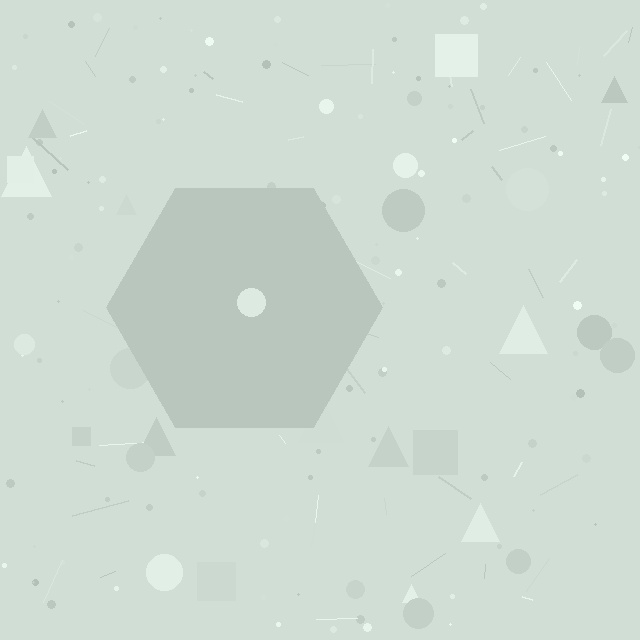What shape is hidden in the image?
A hexagon is hidden in the image.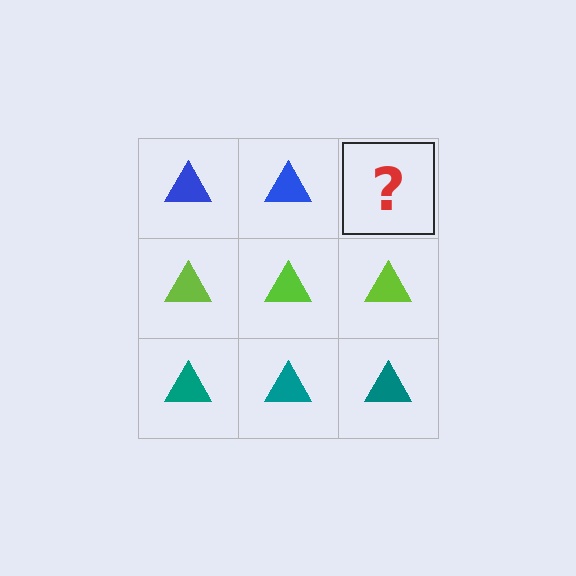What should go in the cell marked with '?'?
The missing cell should contain a blue triangle.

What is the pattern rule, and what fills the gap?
The rule is that each row has a consistent color. The gap should be filled with a blue triangle.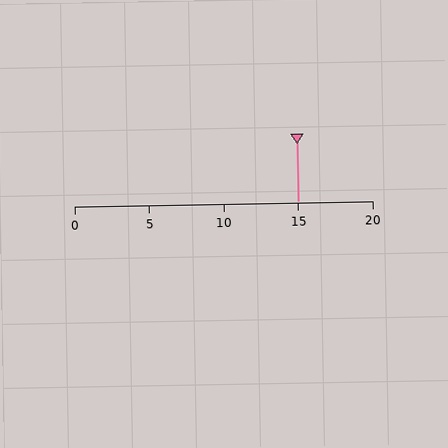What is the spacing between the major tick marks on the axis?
The major ticks are spaced 5 apart.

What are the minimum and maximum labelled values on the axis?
The axis runs from 0 to 20.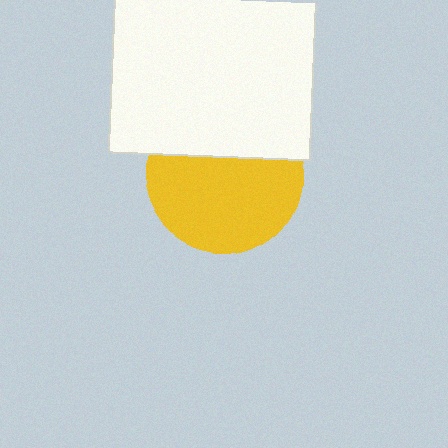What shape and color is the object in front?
The object in front is a white square.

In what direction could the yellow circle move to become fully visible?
The yellow circle could move down. That would shift it out from behind the white square entirely.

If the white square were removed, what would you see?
You would see the complete yellow circle.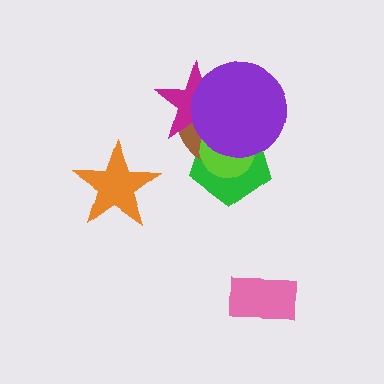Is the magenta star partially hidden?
Yes, it is partially covered by another shape.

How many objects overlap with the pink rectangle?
0 objects overlap with the pink rectangle.